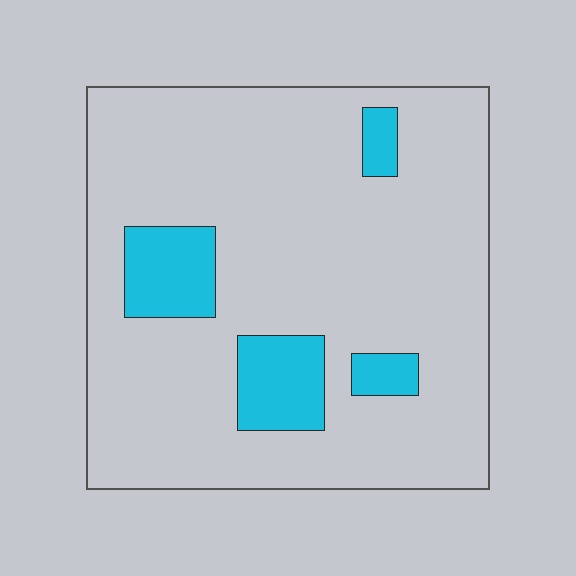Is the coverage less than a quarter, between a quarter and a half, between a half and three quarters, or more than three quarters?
Less than a quarter.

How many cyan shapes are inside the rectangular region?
4.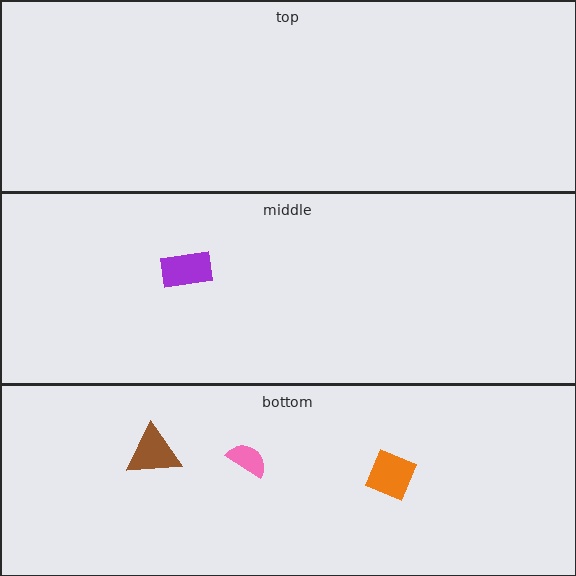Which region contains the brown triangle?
The bottom region.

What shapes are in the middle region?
The purple rectangle.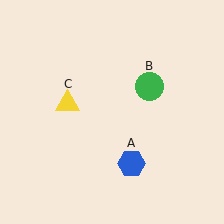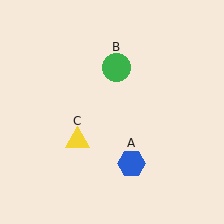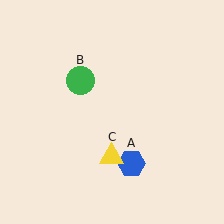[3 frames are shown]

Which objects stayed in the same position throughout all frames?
Blue hexagon (object A) remained stationary.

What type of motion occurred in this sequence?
The green circle (object B), yellow triangle (object C) rotated counterclockwise around the center of the scene.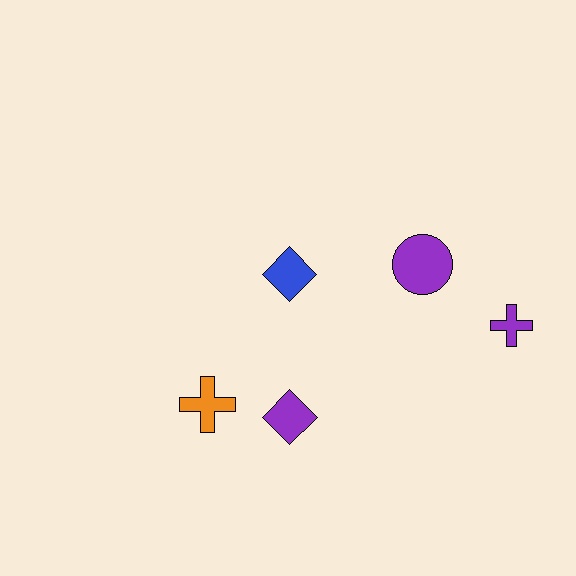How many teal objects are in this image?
There are no teal objects.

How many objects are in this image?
There are 5 objects.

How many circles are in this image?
There is 1 circle.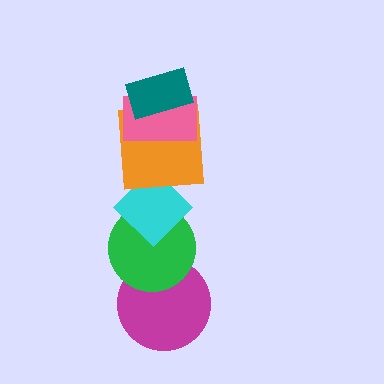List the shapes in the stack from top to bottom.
From top to bottom: the teal rectangle, the pink rectangle, the orange square, the cyan diamond, the green circle, the magenta circle.